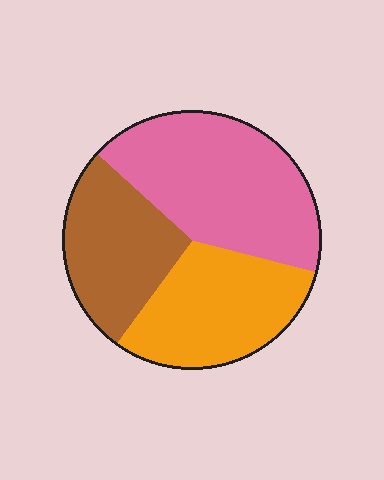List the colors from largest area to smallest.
From largest to smallest: pink, orange, brown.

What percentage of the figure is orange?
Orange covers roughly 30% of the figure.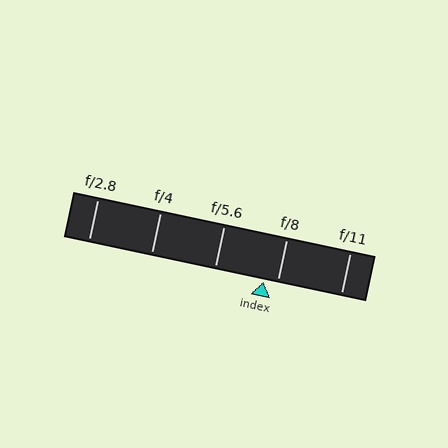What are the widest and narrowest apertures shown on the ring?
The widest aperture shown is f/2.8 and the narrowest is f/11.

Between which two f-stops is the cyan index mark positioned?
The index mark is between f/5.6 and f/8.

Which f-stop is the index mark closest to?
The index mark is closest to f/8.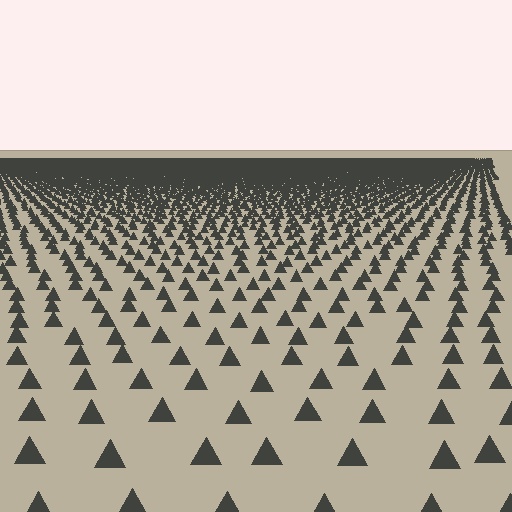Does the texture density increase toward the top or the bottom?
Density increases toward the top.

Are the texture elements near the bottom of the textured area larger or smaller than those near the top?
Larger. Near the bottom, elements are closer to the viewer and appear at a bigger on-screen size.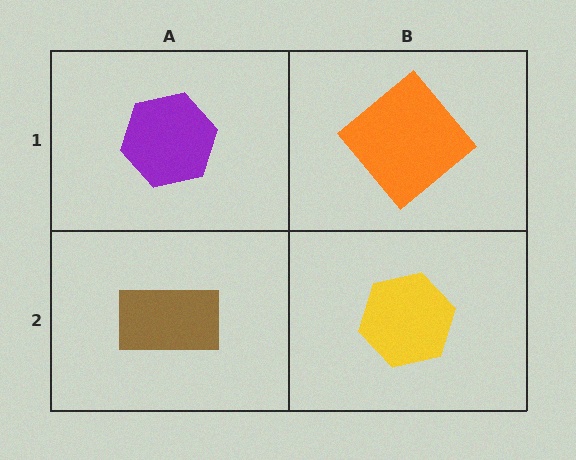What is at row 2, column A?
A brown rectangle.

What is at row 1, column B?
An orange diamond.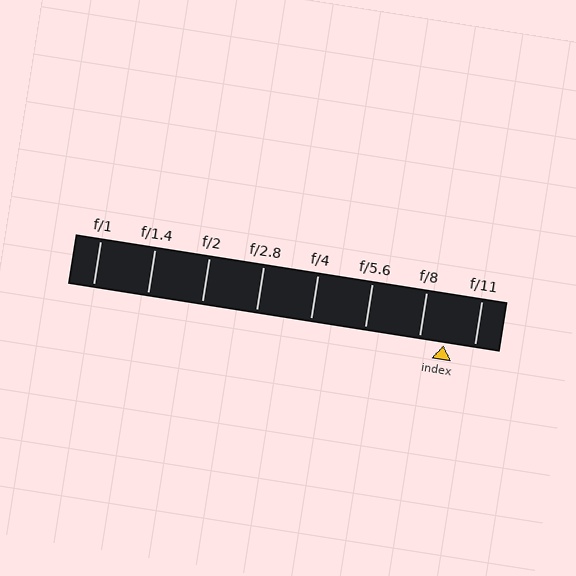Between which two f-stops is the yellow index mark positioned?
The index mark is between f/8 and f/11.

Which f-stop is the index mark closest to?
The index mark is closest to f/8.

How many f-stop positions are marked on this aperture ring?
There are 8 f-stop positions marked.